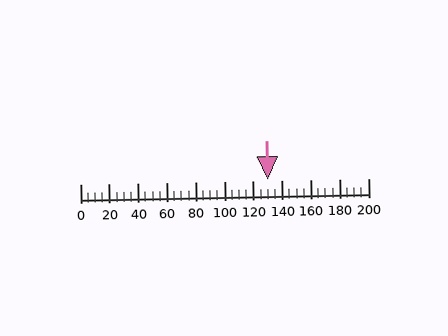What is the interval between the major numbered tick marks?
The major tick marks are spaced 20 units apart.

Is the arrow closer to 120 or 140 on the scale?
The arrow is closer to 140.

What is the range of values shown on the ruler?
The ruler shows values from 0 to 200.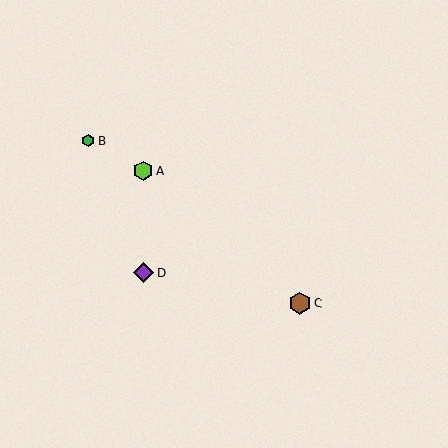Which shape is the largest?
The brown hexagon (labeled C) is the largest.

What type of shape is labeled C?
Shape C is a brown hexagon.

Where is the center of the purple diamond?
The center of the purple diamond is at (144, 272).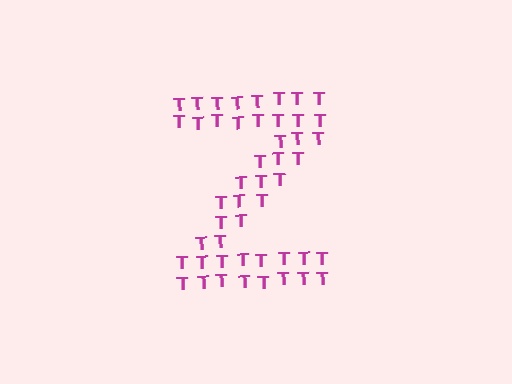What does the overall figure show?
The overall figure shows the letter Z.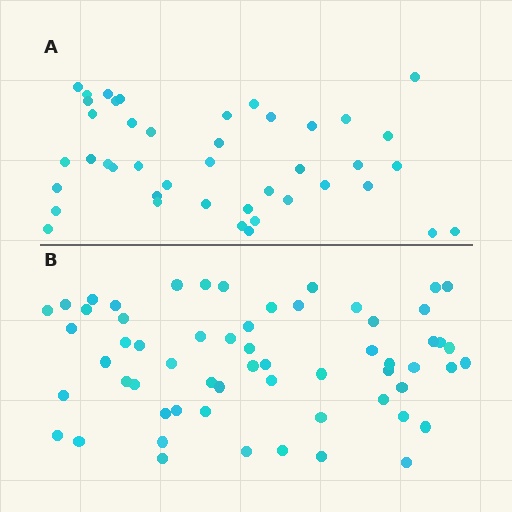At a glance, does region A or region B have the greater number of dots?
Region B (the bottom region) has more dots.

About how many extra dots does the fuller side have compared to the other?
Region B has approximately 15 more dots than region A.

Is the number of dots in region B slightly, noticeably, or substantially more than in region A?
Region B has noticeably more, but not dramatically so. The ratio is roughly 1.4 to 1.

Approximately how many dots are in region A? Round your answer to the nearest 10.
About 40 dots. (The exact count is 43, which rounds to 40.)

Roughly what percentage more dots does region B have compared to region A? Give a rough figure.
About 40% more.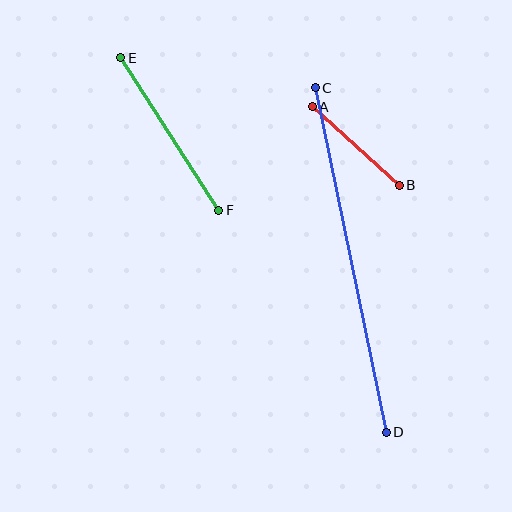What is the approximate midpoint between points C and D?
The midpoint is at approximately (351, 260) pixels.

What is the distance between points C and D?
The distance is approximately 352 pixels.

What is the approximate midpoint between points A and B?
The midpoint is at approximately (356, 146) pixels.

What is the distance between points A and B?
The distance is approximately 117 pixels.